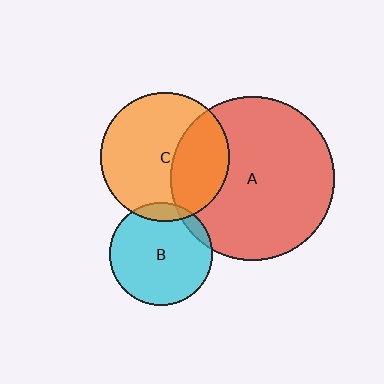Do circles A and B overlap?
Yes.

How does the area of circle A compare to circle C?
Approximately 1.6 times.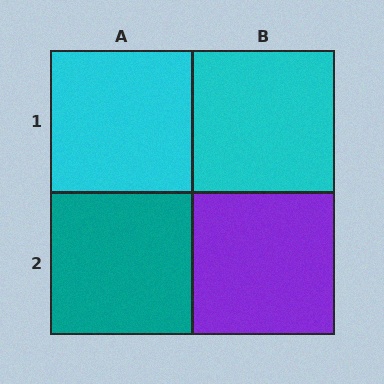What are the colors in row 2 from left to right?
Teal, purple.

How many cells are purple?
1 cell is purple.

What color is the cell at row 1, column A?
Cyan.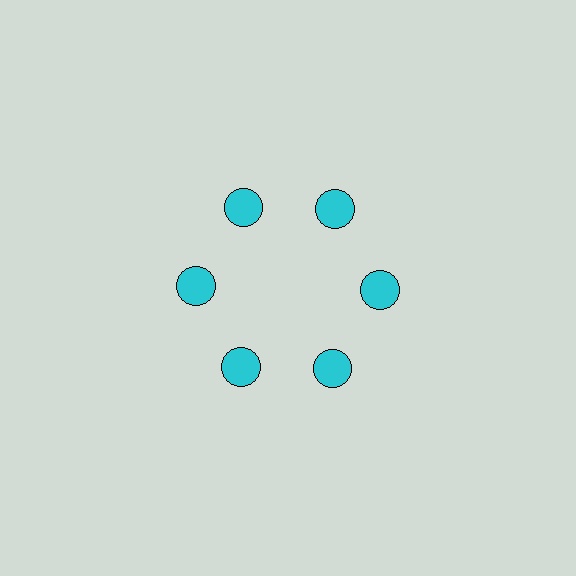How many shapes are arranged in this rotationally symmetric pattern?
There are 6 shapes, arranged in 6 groups of 1.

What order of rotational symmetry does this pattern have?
This pattern has 6-fold rotational symmetry.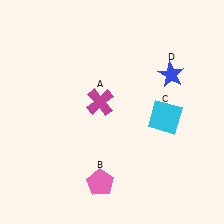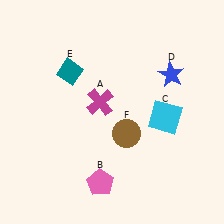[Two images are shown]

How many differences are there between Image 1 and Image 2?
There are 2 differences between the two images.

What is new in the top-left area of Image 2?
A teal diamond (E) was added in the top-left area of Image 2.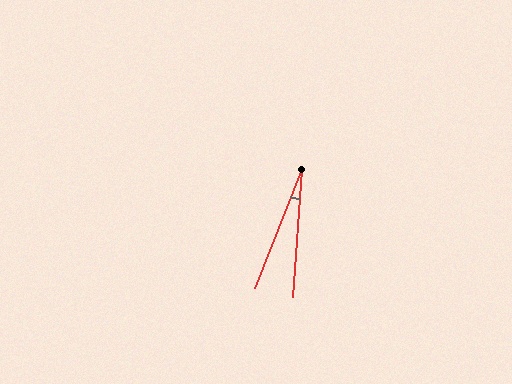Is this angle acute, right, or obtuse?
It is acute.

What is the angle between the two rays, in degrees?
Approximately 17 degrees.